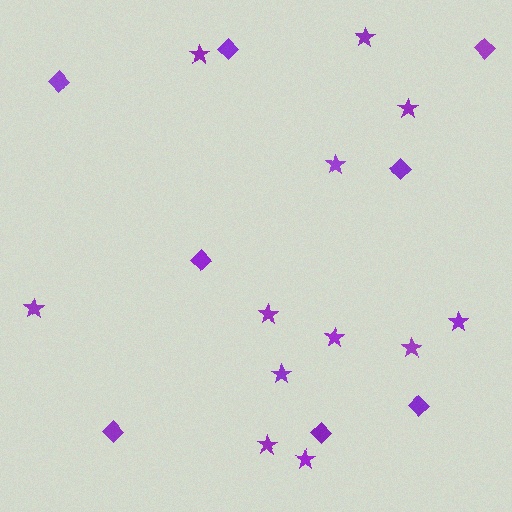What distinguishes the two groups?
There are 2 groups: one group of stars (12) and one group of diamonds (8).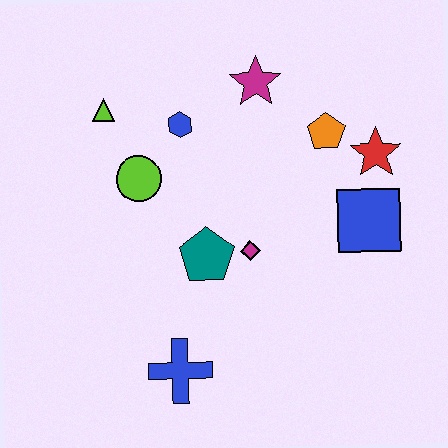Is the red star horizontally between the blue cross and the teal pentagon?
No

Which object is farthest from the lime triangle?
The blue square is farthest from the lime triangle.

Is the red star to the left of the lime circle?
No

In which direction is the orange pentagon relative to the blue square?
The orange pentagon is above the blue square.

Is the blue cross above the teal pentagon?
No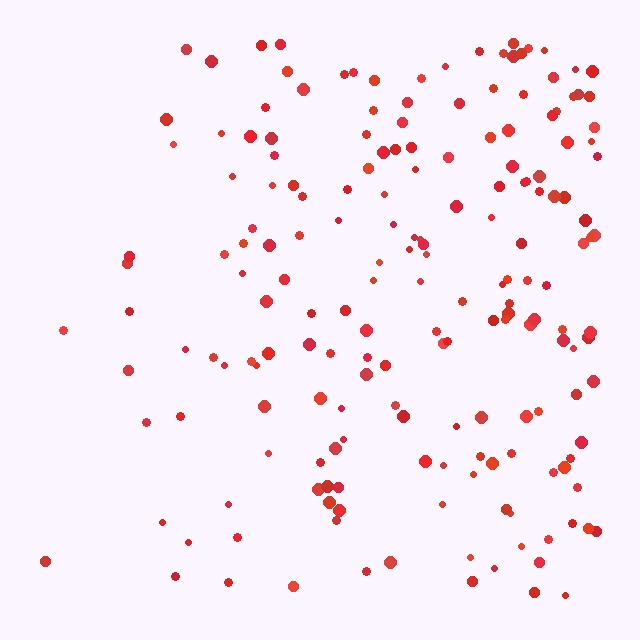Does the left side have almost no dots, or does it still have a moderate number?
Still a moderate number, just noticeably fewer than the right.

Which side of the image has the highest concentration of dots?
The right.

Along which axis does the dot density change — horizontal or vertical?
Horizontal.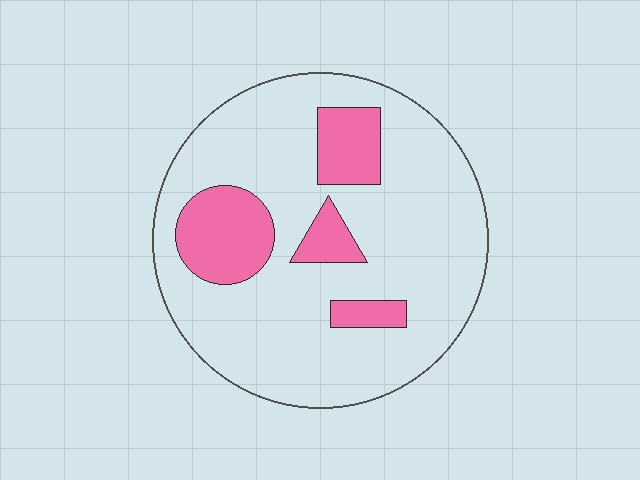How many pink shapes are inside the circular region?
4.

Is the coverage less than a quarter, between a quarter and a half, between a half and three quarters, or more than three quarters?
Less than a quarter.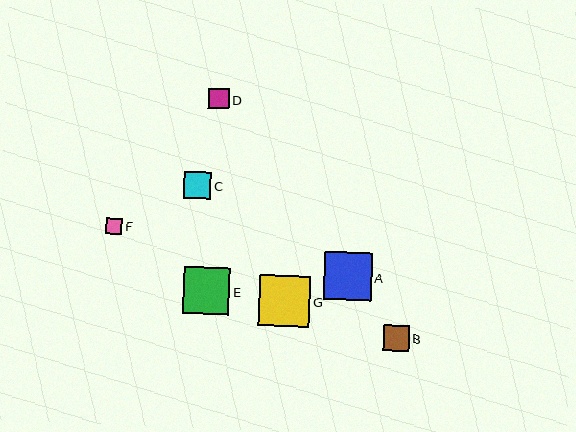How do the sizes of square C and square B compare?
Square C and square B are approximately the same size.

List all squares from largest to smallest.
From largest to smallest: G, A, E, C, B, D, F.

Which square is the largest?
Square G is the largest with a size of approximately 51 pixels.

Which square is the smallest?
Square F is the smallest with a size of approximately 16 pixels.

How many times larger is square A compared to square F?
Square A is approximately 2.9 times the size of square F.